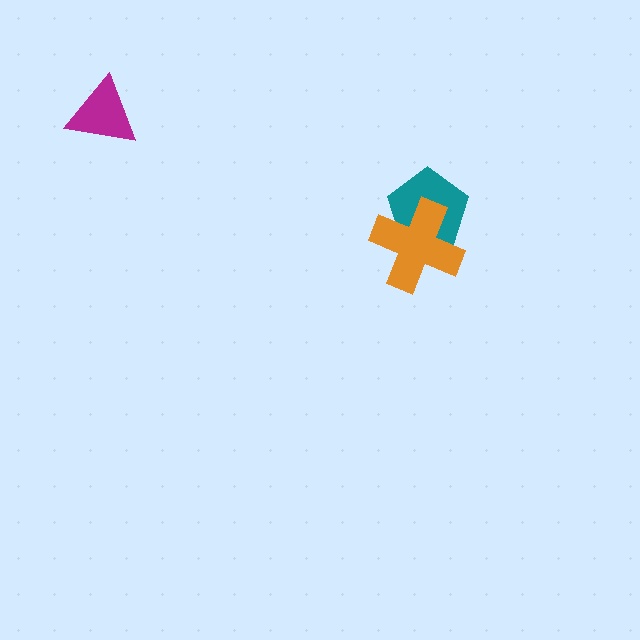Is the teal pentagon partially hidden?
Yes, it is partially covered by another shape.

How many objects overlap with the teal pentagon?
1 object overlaps with the teal pentagon.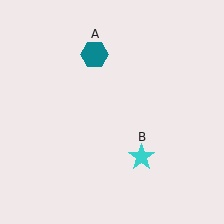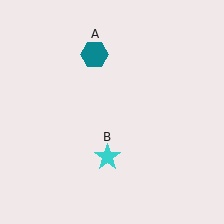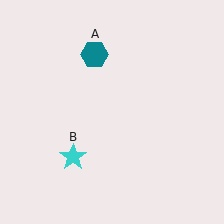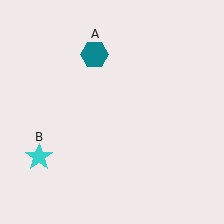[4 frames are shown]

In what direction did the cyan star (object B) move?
The cyan star (object B) moved left.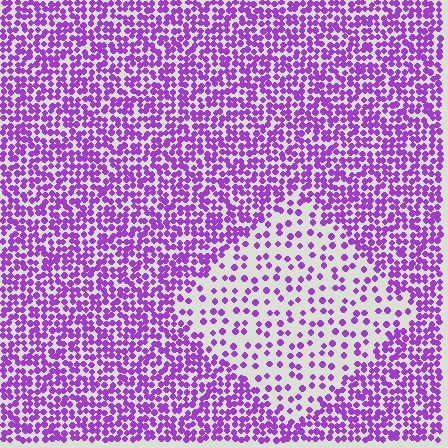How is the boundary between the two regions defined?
The boundary is defined by a change in element density (approximately 2.6x ratio). All elements are the same color, size, and shape.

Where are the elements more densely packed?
The elements are more densely packed outside the diamond boundary.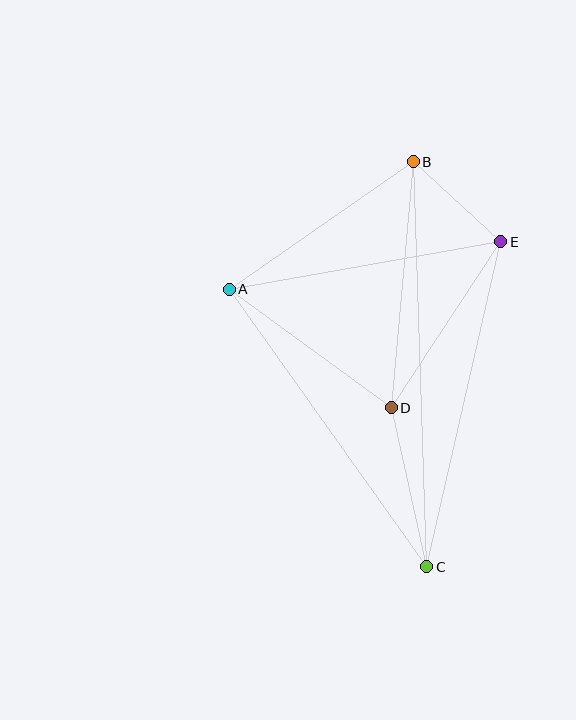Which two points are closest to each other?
Points B and E are closest to each other.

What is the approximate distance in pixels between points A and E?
The distance between A and E is approximately 276 pixels.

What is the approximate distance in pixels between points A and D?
The distance between A and D is approximately 201 pixels.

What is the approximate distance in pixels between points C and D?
The distance between C and D is approximately 163 pixels.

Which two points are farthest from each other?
Points B and C are farthest from each other.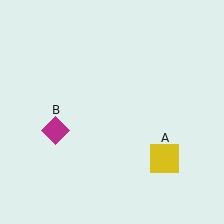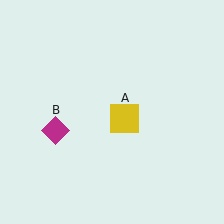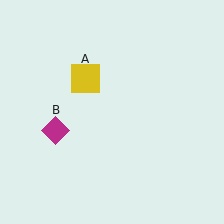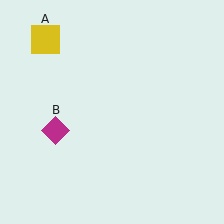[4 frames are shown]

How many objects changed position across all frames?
1 object changed position: yellow square (object A).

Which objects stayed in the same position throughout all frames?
Magenta diamond (object B) remained stationary.